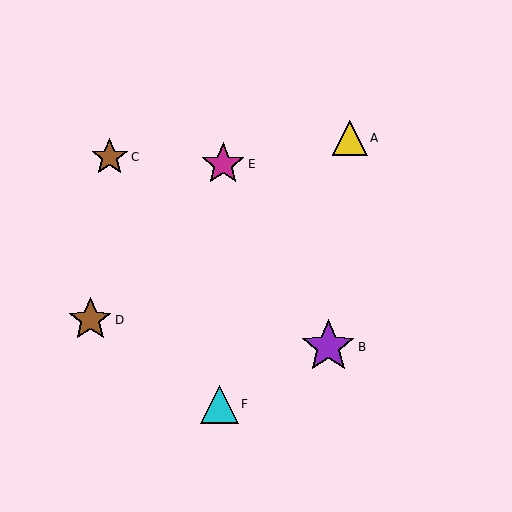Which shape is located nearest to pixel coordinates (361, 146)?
The yellow triangle (labeled A) at (350, 138) is nearest to that location.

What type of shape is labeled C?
Shape C is a brown star.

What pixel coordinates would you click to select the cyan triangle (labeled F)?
Click at (219, 404) to select the cyan triangle F.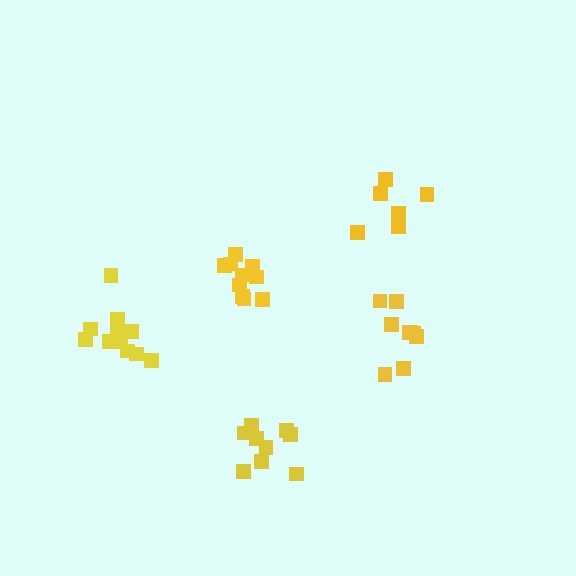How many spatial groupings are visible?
There are 5 spatial groupings.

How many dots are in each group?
Group 1: 9 dots, Group 2: 9 dots, Group 3: 10 dots, Group 4: 11 dots, Group 5: 6 dots (45 total).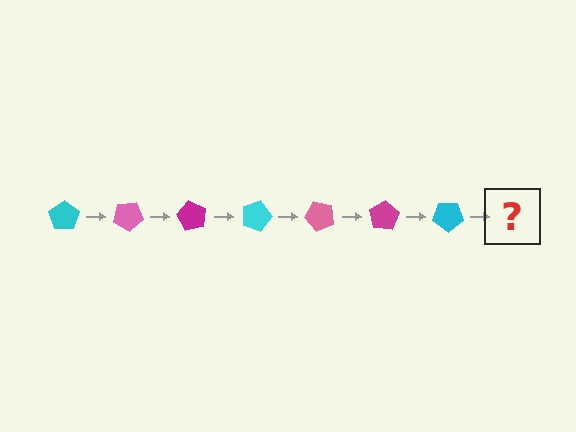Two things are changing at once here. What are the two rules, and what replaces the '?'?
The two rules are that it rotates 30 degrees each step and the color cycles through cyan, pink, and magenta. The '?' should be a pink pentagon, rotated 210 degrees from the start.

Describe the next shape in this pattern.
It should be a pink pentagon, rotated 210 degrees from the start.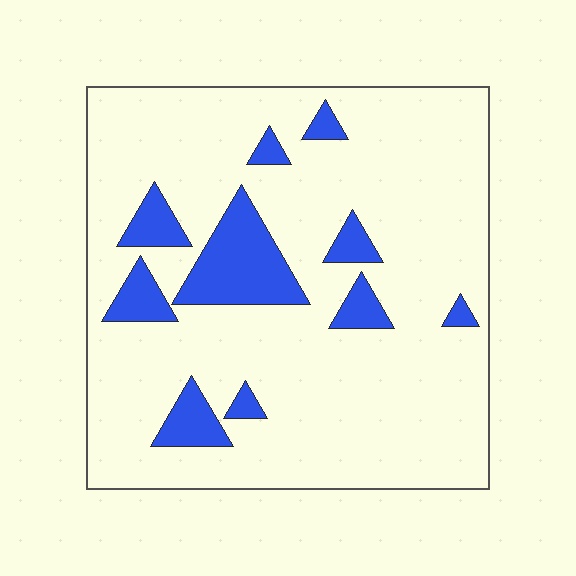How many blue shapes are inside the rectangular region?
10.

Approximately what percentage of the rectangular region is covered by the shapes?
Approximately 15%.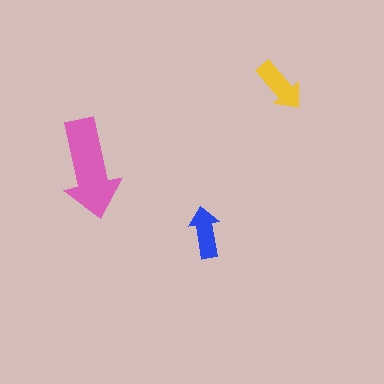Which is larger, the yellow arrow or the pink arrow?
The pink one.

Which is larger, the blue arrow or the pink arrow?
The pink one.